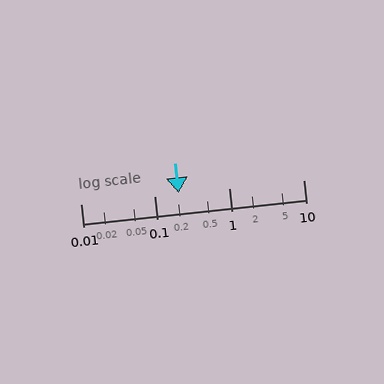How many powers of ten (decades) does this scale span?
The scale spans 3 decades, from 0.01 to 10.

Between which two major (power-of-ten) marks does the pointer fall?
The pointer is between 0.1 and 1.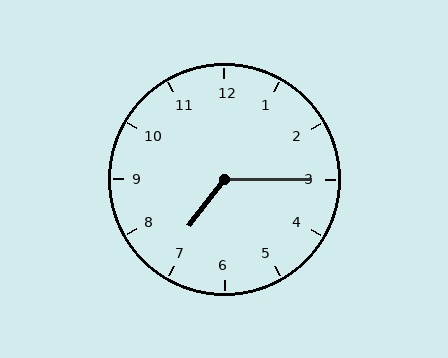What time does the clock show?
7:15.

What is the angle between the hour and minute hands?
Approximately 128 degrees.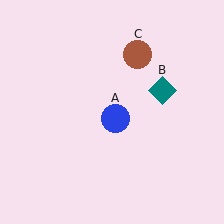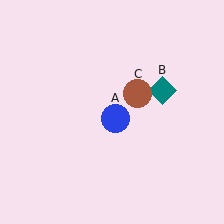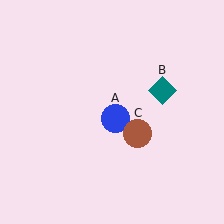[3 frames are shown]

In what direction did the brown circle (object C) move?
The brown circle (object C) moved down.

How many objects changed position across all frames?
1 object changed position: brown circle (object C).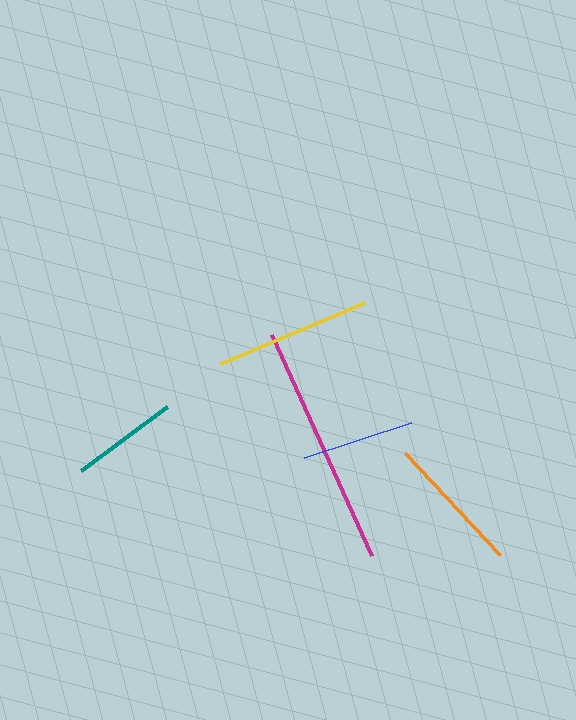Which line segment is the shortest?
The teal line is the shortest at approximately 107 pixels.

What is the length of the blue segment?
The blue segment is approximately 112 pixels long.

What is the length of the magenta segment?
The magenta segment is approximately 242 pixels long.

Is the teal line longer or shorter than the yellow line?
The yellow line is longer than the teal line.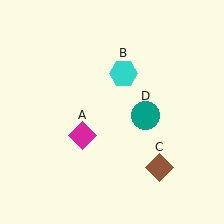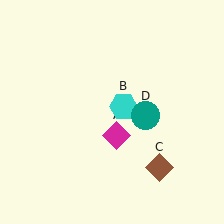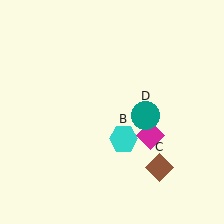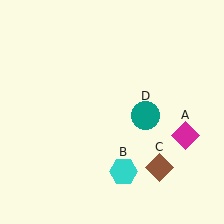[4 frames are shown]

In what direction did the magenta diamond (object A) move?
The magenta diamond (object A) moved right.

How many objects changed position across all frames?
2 objects changed position: magenta diamond (object A), cyan hexagon (object B).